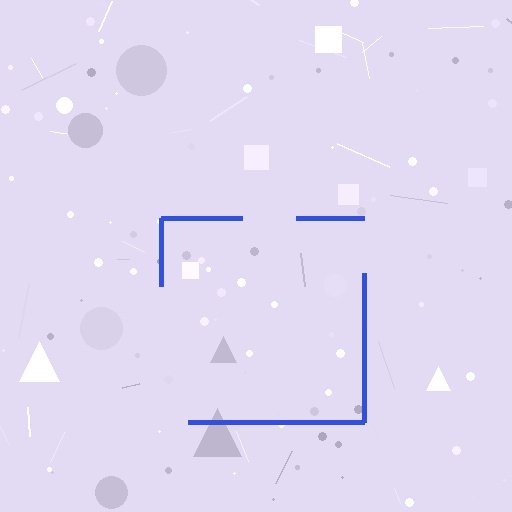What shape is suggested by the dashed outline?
The dashed outline suggests a square.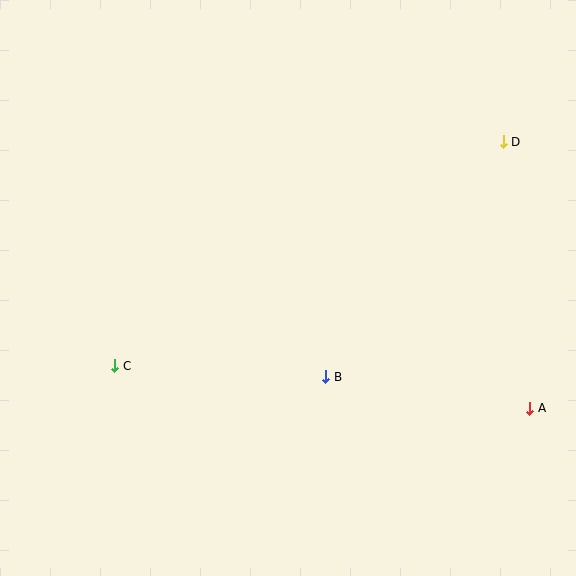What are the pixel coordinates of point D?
Point D is at (503, 142).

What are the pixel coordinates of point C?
Point C is at (115, 366).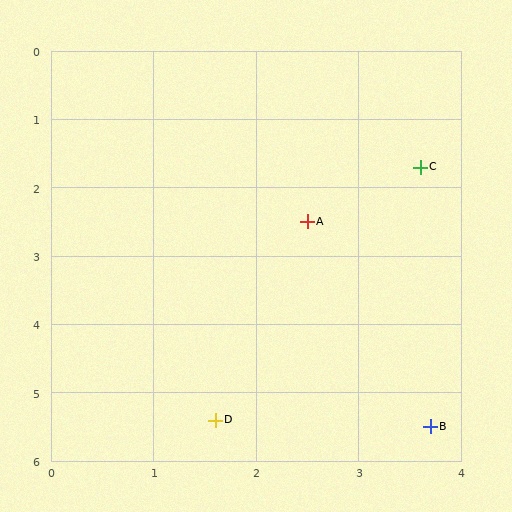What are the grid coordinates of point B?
Point B is at approximately (3.7, 5.5).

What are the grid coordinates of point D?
Point D is at approximately (1.6, 5.4).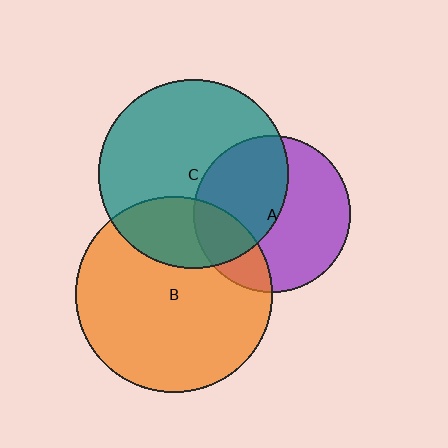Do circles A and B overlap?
Yes.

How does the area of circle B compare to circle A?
Approximately 1.6 times.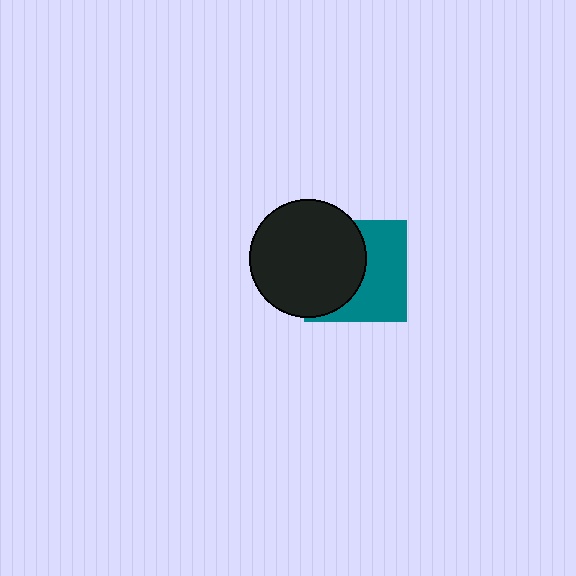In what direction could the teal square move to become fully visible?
The teal square could move right. That would shift it out from behind the black circle entirely.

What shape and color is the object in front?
The object in front is a black circle.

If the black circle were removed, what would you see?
You would see the complete teal square.